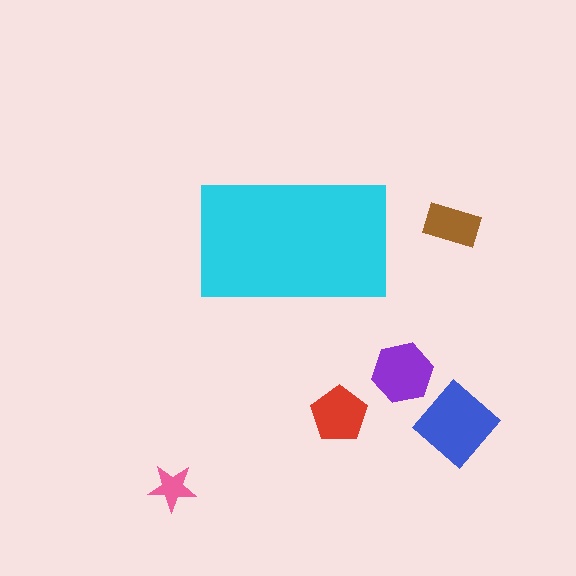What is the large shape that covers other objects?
A cyan rectangle.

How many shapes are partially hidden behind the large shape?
0 shapes are partially hidden.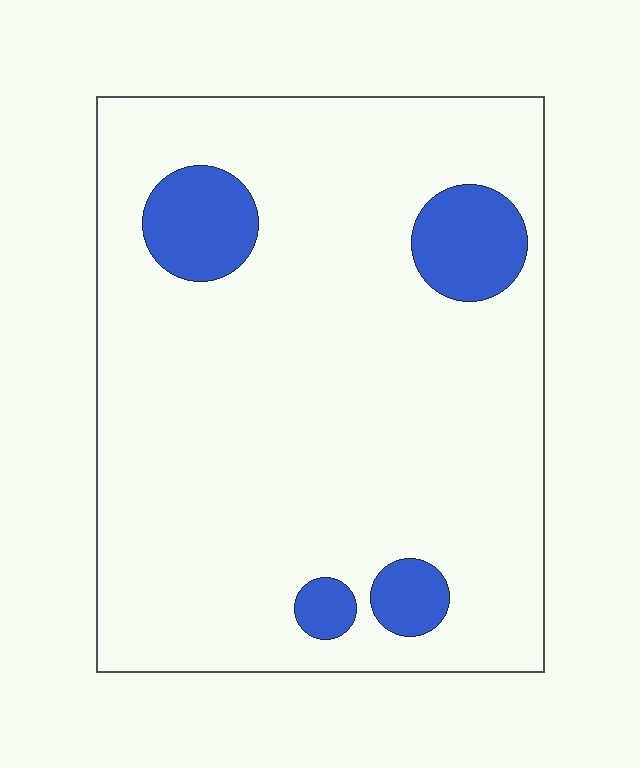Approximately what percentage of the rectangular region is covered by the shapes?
Approximately 10%.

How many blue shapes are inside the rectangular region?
4.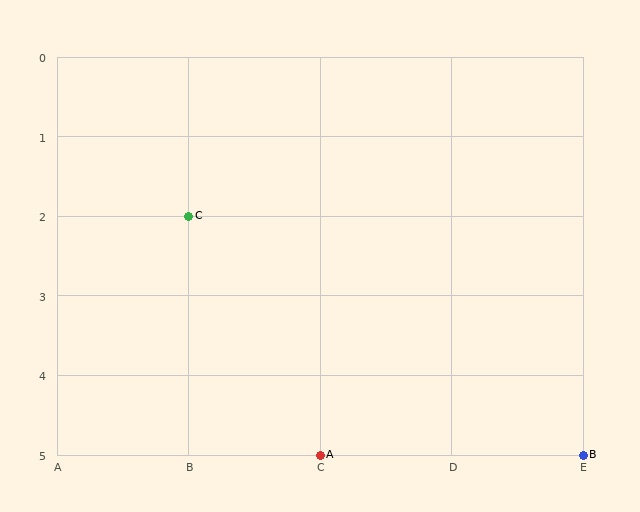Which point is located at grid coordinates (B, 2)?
Point C is at (B, 2).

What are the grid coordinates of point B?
Point B is at grid coordinates (E, 5).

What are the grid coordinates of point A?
Point A is at grid coordinates (C, 5).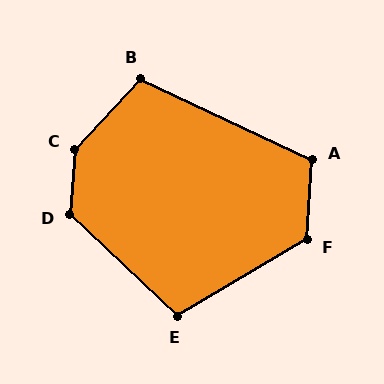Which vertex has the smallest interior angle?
E, at approximately 106 degrees.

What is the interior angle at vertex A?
Approximately 111 degrees (obtuse).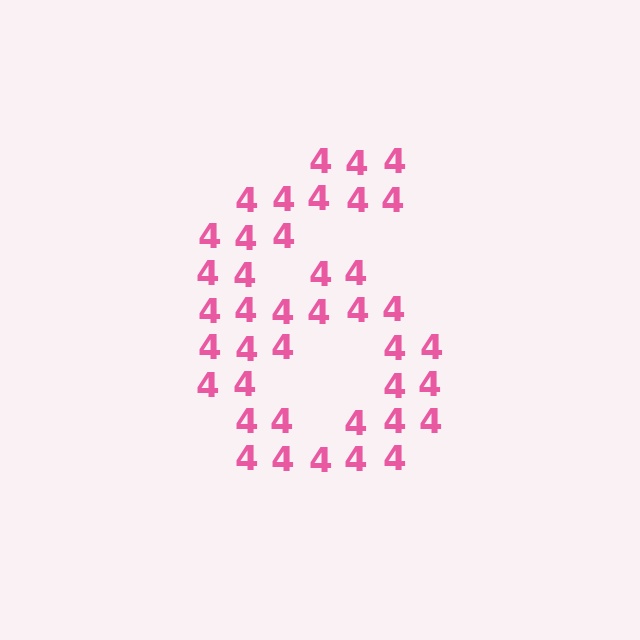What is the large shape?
The large shape is the digit 6.